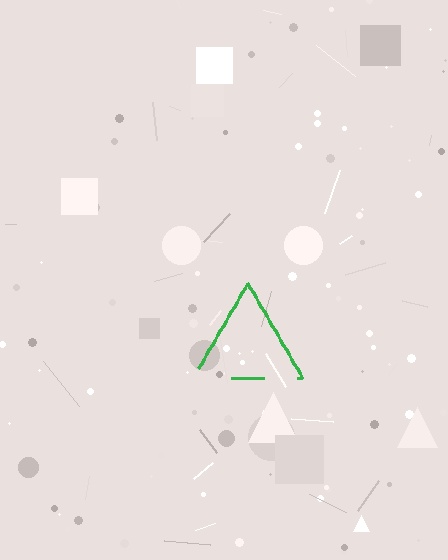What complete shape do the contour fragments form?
The contour fragments form a triangle.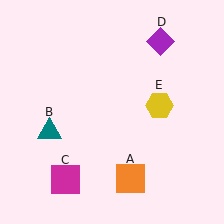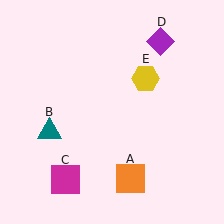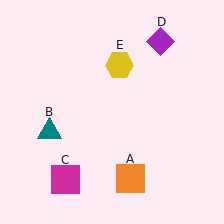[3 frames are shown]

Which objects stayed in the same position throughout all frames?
Orange square (object A) and teal triangle (object B) and magenta square (object C) and purple diamond (object D) remained stationary.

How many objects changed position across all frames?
1 object changed position: yellow hexagon (object E).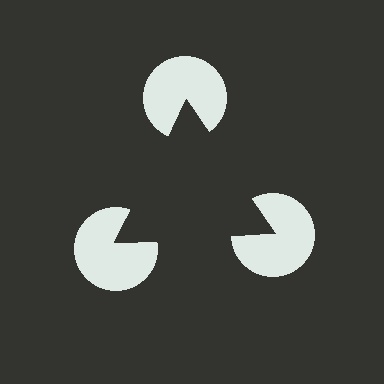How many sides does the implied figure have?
3 sides.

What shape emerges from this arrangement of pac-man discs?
An illusory triangle — its edges are inferred from the aligned wedge cuts in the pac-man discs, not physically drawn.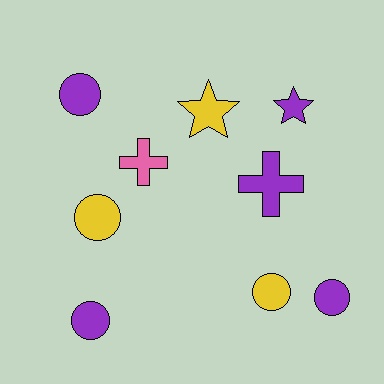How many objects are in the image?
There are 9 objects.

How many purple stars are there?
There is 1 purple star.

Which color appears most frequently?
Purple, with 5 objects.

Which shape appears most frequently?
Circle, with 5 objects.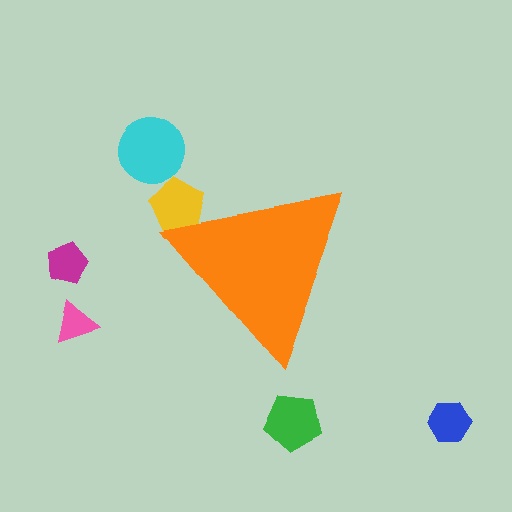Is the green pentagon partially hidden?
No, the green pentagon is fully visible.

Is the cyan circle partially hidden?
No, the cyan circle is fully visible.